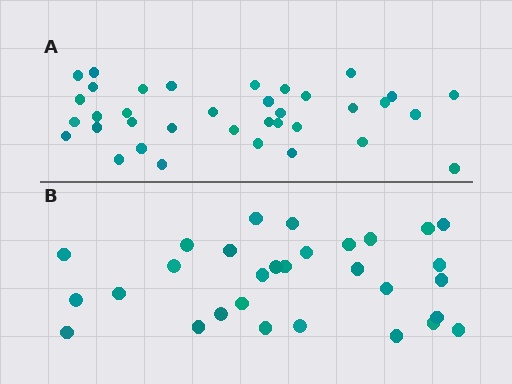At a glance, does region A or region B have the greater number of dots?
Region A (the top region) has more dots.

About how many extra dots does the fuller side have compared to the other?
Region A has about 6 more dots than region B.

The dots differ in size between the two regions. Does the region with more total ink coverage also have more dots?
No. Region B has more total ink coverage because its dots are larger, but region A actually contains more individual dots. Total area can be misleading — the number of items is what matters here.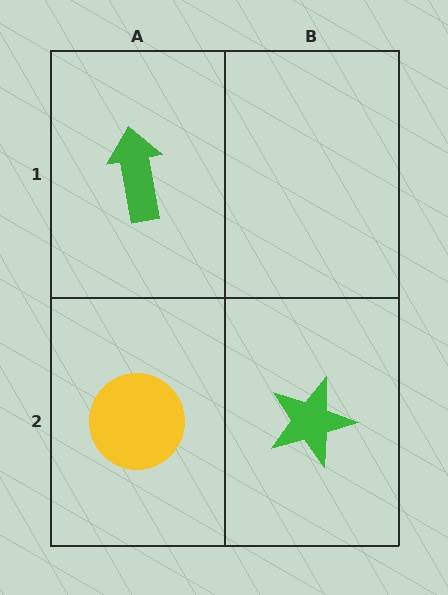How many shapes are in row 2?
2 shapes.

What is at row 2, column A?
A yellow circle.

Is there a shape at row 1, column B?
No, that cell is empty.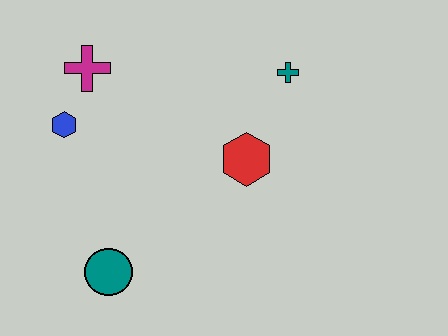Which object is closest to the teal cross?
The red hexagon is closest to the teal cross.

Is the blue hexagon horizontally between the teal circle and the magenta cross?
No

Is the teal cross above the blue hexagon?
Yes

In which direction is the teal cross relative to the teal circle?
The teal cross is above the teal circle.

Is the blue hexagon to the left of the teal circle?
Yes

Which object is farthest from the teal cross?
The teal circle is farthest from the teal cross.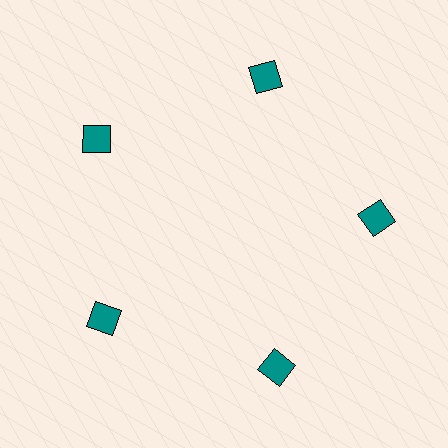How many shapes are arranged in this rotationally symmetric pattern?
There are 5 shapes, arranged in 5 groups of 1.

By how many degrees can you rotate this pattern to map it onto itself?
The pattern maps onto itself every 72 degrees of rotation.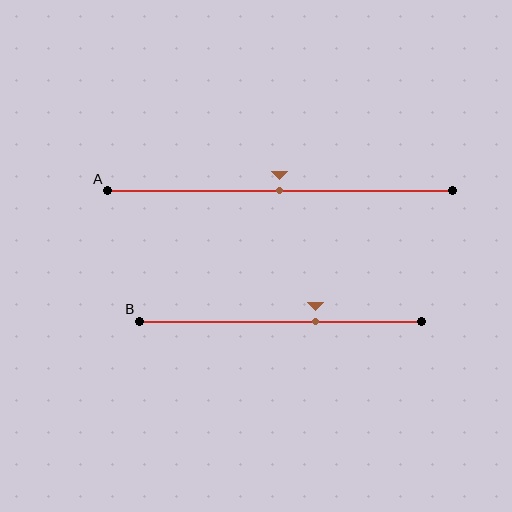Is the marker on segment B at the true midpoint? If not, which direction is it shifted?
No, the marker on segment B is shifted to the right by about 12% of the segment length.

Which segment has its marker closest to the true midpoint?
Segment A has its marker closest to the true midpoint.